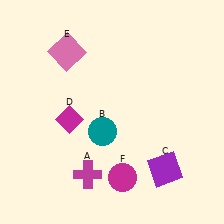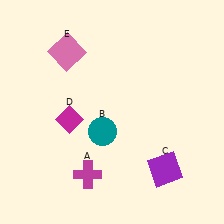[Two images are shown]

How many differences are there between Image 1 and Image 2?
There is 1 difference between the two images.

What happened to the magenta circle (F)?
The magenta circle (F) was removed in Image 2. It was in the bottom-right area of Image 1.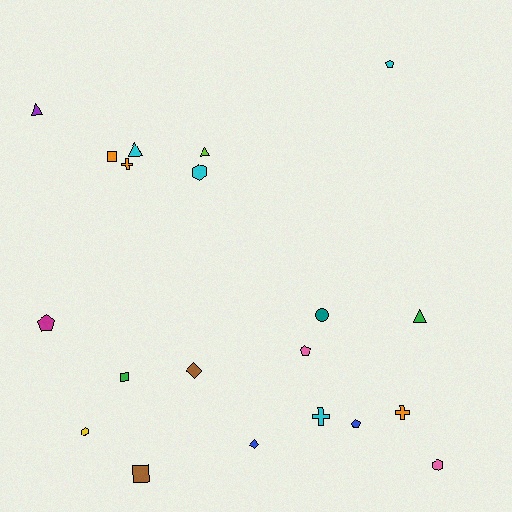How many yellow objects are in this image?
There is 1 yellow object.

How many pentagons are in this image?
There are 4 pentagons.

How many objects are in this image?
There are 20 objects.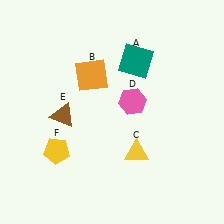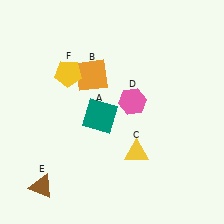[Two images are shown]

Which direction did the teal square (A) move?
The teal square (A) moved down.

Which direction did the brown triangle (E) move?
The brown triangle (E) moved down.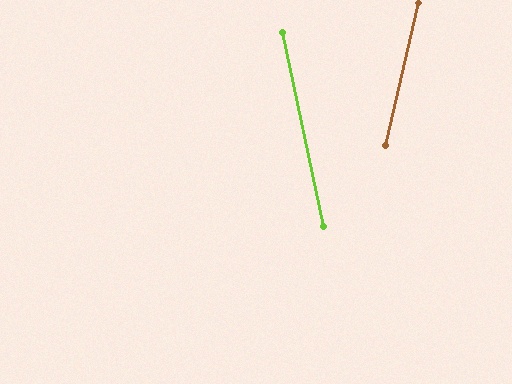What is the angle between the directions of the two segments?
Approximately 25 degrees.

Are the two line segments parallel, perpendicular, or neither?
Neither parallel nor perpendicular — they differ by about 25°.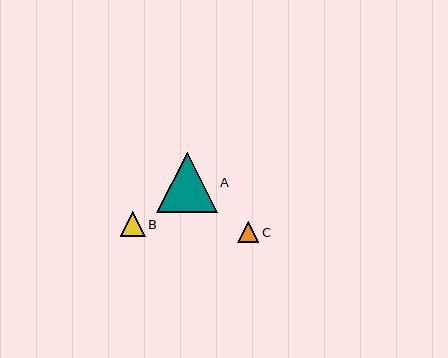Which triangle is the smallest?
Triangle C is the smallest with a size of approximately 21 pixels.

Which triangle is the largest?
Triangle A is the largest with a size of approximately 61 pixels.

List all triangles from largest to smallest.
From largest to smallest: A, B, C.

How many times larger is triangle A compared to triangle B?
Triangle A is approximately 2.4 times the size of triangle B.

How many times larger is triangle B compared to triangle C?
Triangle B is approximately 1.2 times the size of triangle C.